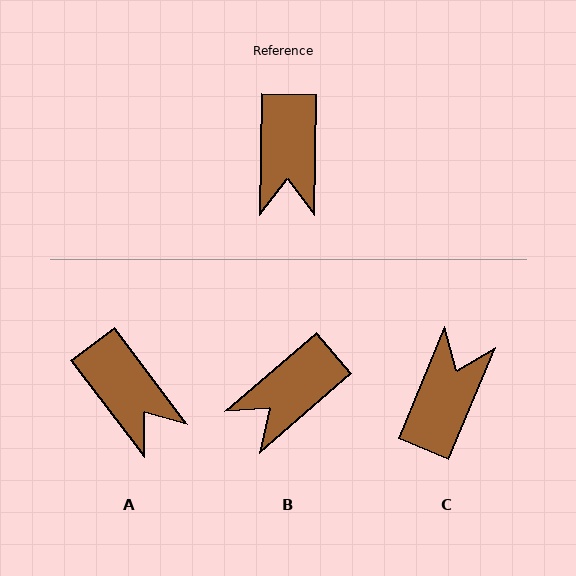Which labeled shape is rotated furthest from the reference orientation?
C, about 158 degrees away.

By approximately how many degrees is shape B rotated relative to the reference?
Approximately 48 degrees clockwise.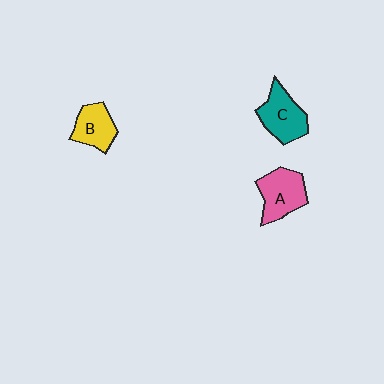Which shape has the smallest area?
Shape B (yellow).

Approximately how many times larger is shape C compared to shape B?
Approximately 1.2 times.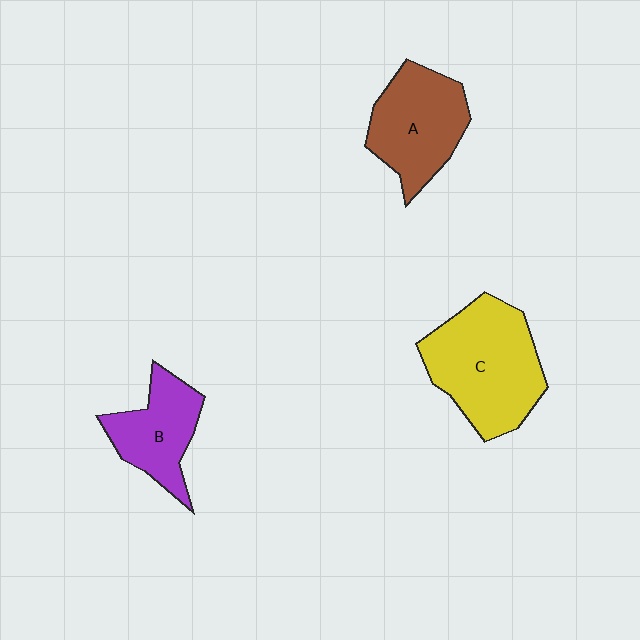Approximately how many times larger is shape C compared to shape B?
Approximately 1.7 times.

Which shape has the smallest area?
Shape B (purple).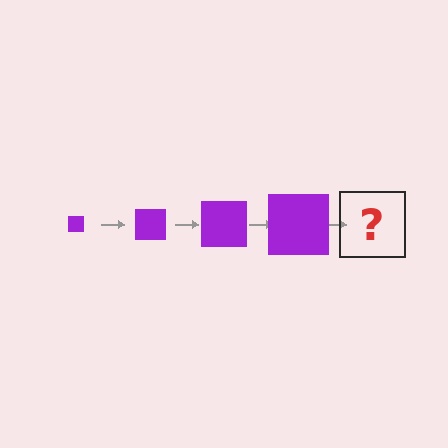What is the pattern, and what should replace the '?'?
The pattern is that the square gets progressively larger each step. The '?' should be a purple square, larger than the previous one.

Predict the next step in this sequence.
The next step is a purple square, larger than the previous one.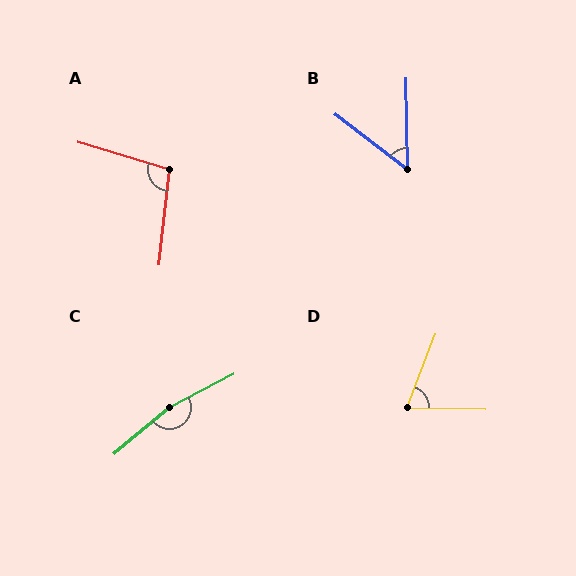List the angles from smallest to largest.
B (51°), D (70°), A (100°), C (168°).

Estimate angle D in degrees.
Approximately 70 degrees.